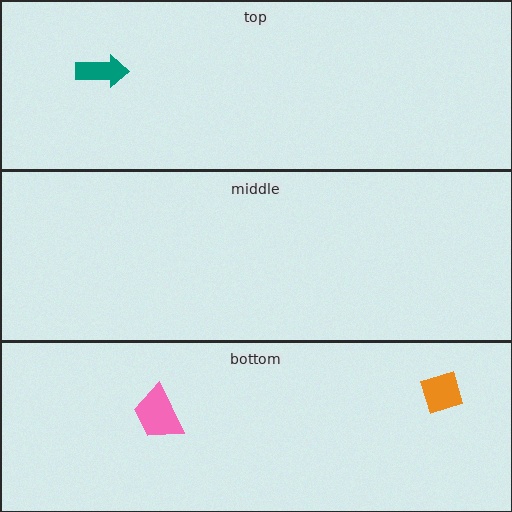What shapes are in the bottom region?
The pink trapezoid, the orange diamond.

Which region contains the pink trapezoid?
The bottom region.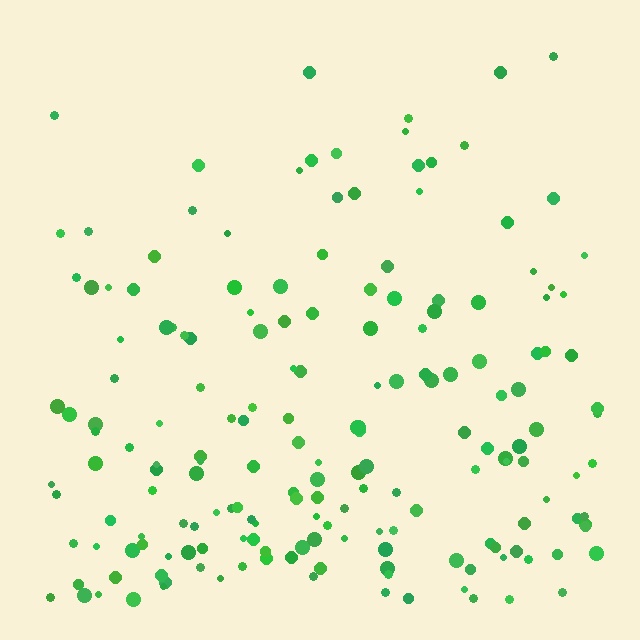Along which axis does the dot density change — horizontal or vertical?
Vertical.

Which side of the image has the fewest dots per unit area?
The top.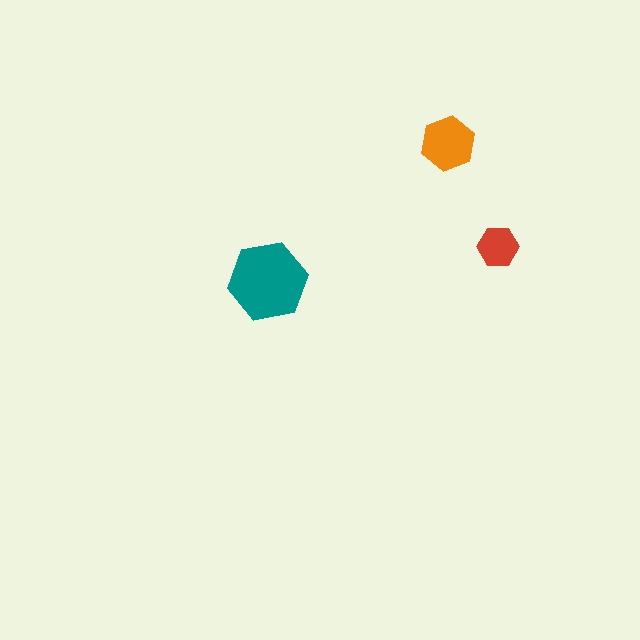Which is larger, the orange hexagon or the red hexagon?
The orange one.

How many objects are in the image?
There are 3 objects in the image.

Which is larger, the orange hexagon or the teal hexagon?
The teal one.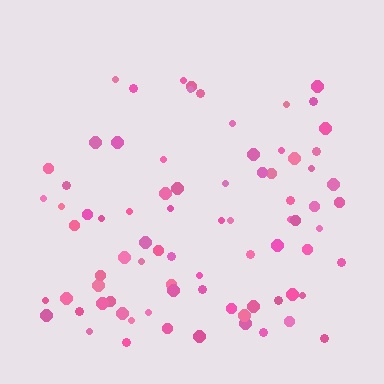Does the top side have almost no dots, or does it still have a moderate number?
Still a moderate number, just noticeably fewer than the bottom.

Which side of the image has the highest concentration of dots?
The bottom.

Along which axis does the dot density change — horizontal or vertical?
Vertical.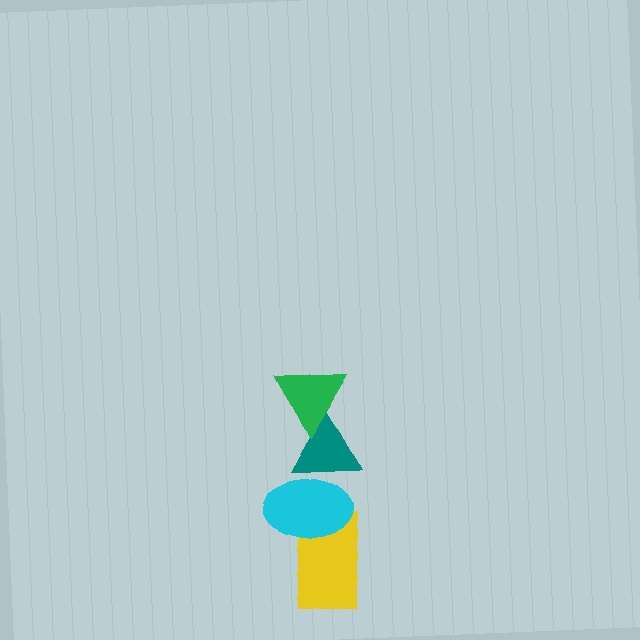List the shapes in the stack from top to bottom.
From top to bottom: the green triangle, the teal triangle, the cyan ellipse, the yellow rectangle.